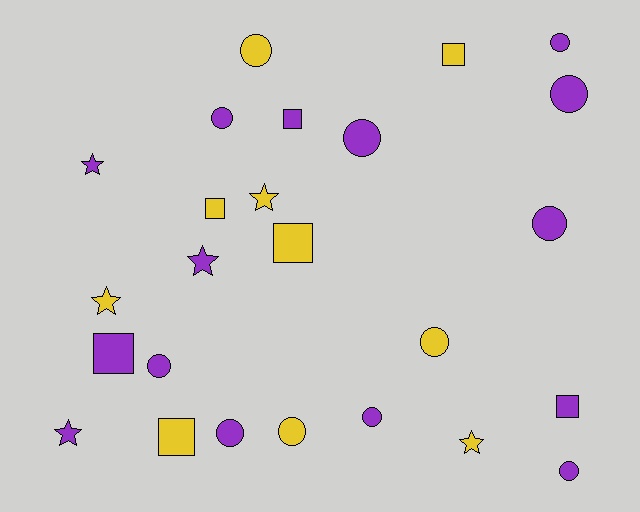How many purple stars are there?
There are 3 purple stars.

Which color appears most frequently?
Purple, with 15 objects.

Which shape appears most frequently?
Circle, with 12 objects.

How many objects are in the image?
There are 25 objects.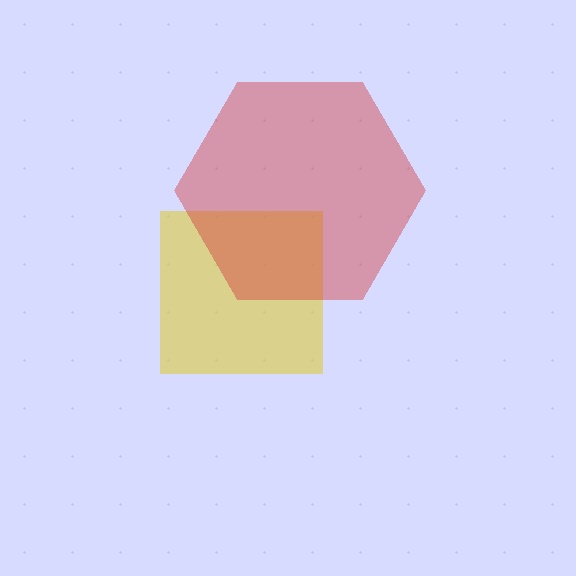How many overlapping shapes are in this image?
There are 2 overlapping shapes in the image.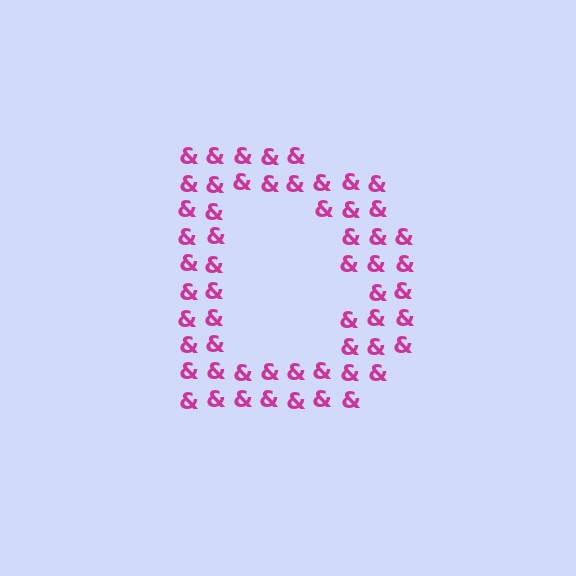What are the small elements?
The small elements are ampersands.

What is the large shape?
The large shape is the letter D.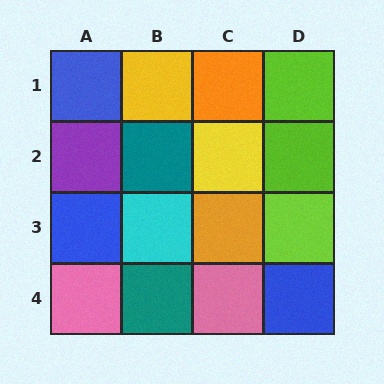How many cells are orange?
2 cells are orange.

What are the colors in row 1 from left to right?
Blue, yellow, orange, lime.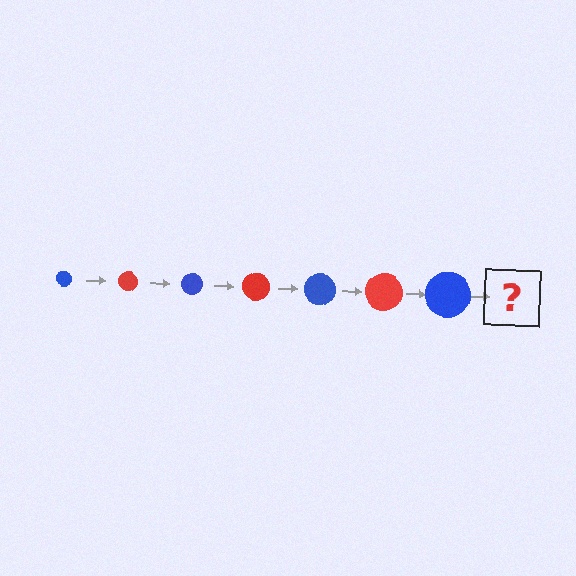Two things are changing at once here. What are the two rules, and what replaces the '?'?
The two rules are that the circle grows larger each step and the color cycles through blue and red. The '?' should be a red circle, larger than the previous one.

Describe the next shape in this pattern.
It should be a red circle, larger than the previous one.